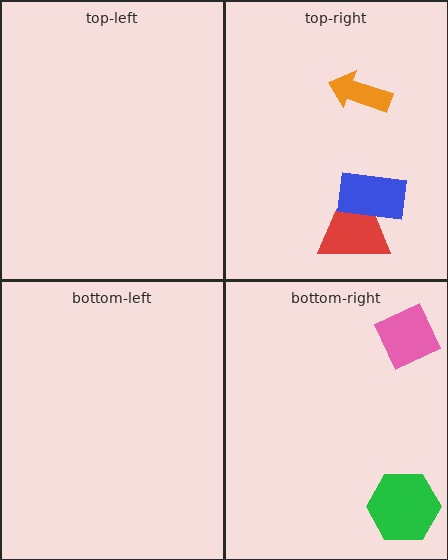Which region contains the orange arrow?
The top-right region.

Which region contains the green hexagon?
The bottom-right region.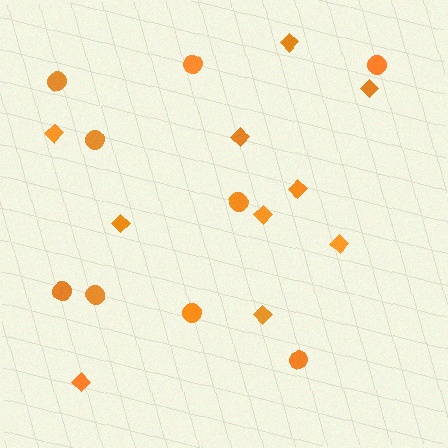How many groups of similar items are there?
There are 2 groups: one group of diamonds (10) and one group of circles (9).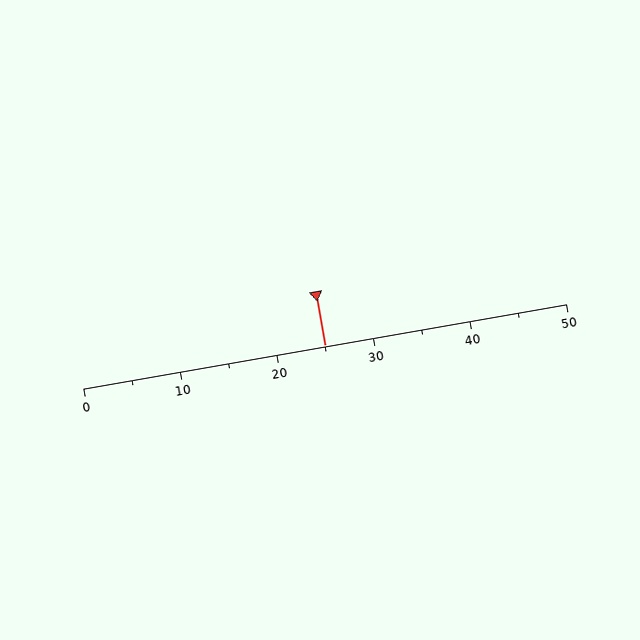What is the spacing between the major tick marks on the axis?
The major ticks are spaced 10 apart.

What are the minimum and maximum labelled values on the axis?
The axis runs from 0 to 50.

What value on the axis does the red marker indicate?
The marker indicates approximately 25.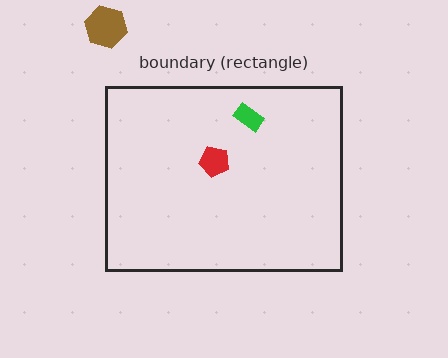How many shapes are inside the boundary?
2 inside, 1 outside.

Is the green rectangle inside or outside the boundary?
Inside.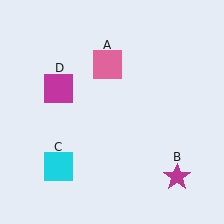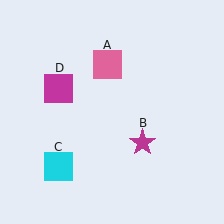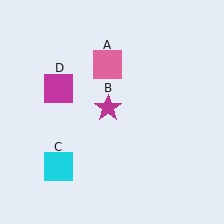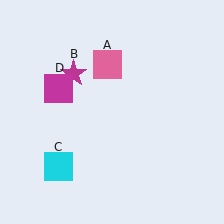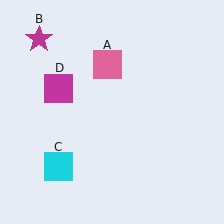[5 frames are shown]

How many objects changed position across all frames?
1 object changed position: magenta star (object B).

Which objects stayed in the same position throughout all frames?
Pink square (object A) and cyan square (object C) and magenta square (object D) remained stationary.